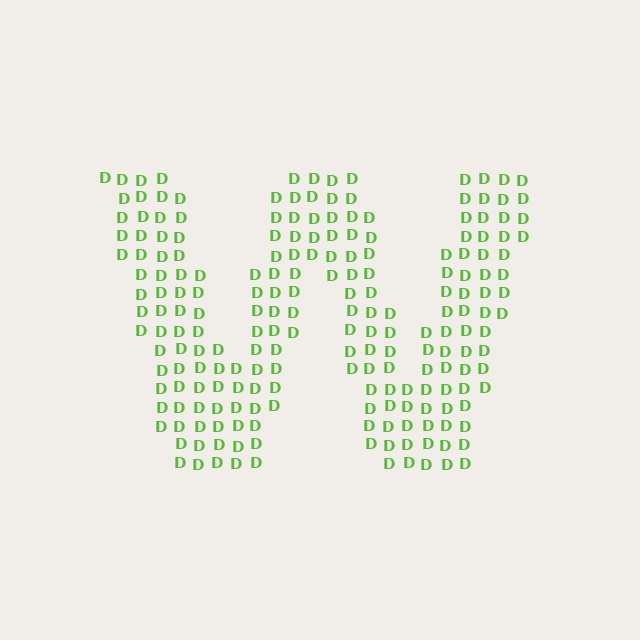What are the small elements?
The small elements are letter D's.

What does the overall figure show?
The overall figure shows the letter W.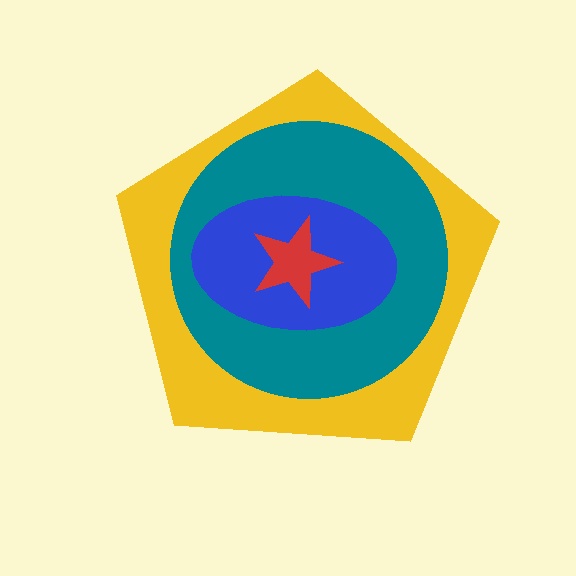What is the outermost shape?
The yellow pentagon.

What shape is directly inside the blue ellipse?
The red star.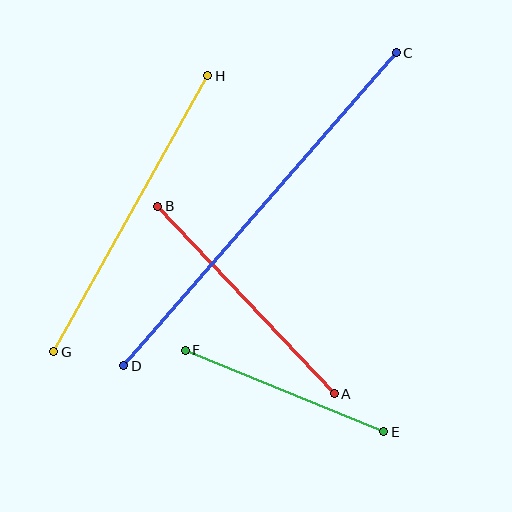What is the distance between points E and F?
The distance is approximately 215 pixels.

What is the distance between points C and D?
The distance is approximately 415 pixels.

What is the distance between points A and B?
The distance is approximately 258 pixels.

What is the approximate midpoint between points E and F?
The midpoint is at approximately (285, 391) pixels.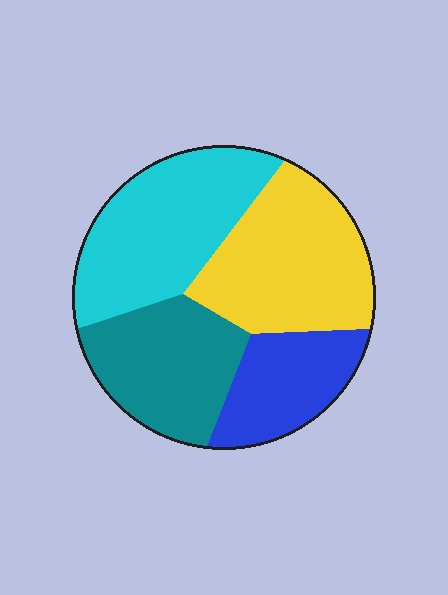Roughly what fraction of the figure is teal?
Teal takes up about one quarter (1/4) of the figure.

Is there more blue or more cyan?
Cyan.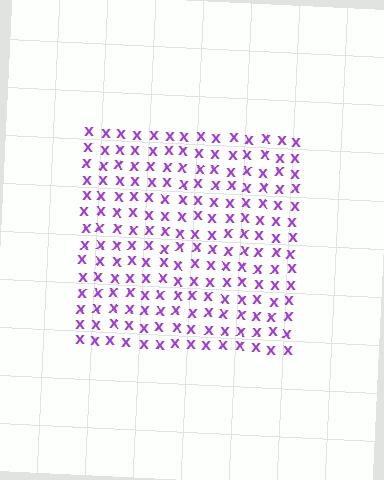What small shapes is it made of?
It is made of small letter X's.